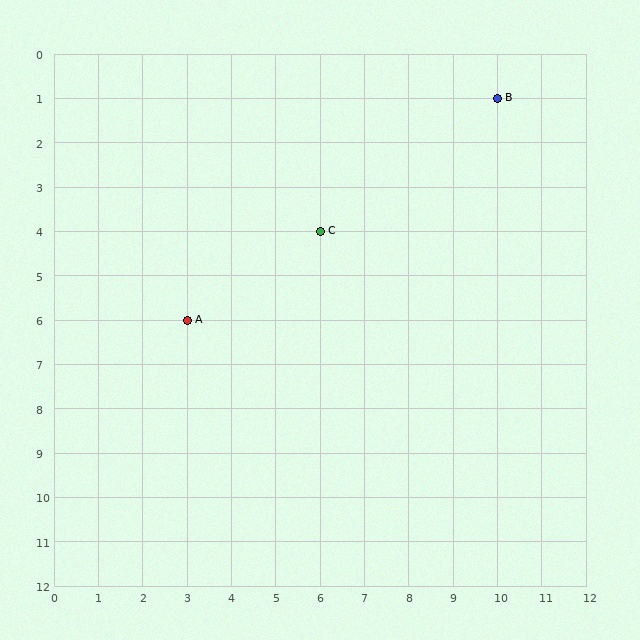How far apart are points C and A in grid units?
Points C and A are 3 columns and 2 rows apart (about 3.6 grid units diagonally).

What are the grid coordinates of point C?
Point C is at grid coordinates (6, 4).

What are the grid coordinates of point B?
Point B is at grid coordinates (10, 1).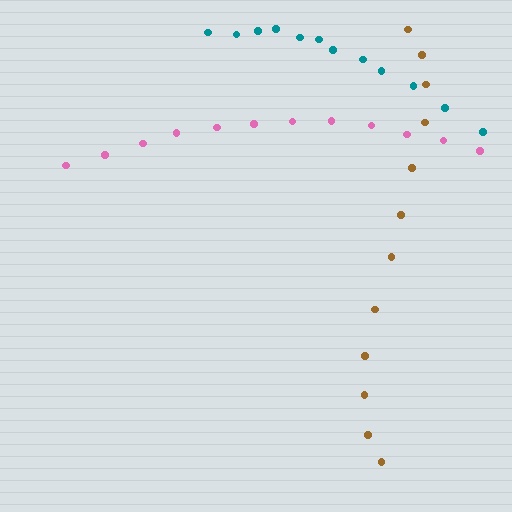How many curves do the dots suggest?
There are 3 distinct paths.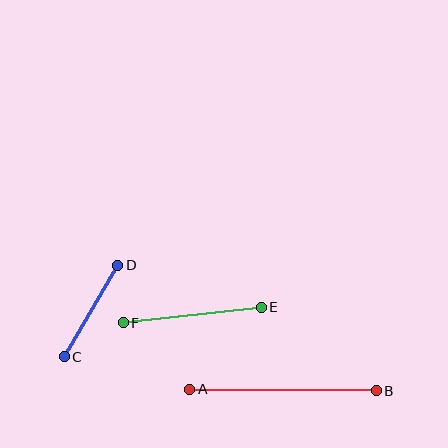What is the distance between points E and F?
The distance is approximately 139 pixels.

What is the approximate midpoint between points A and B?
The midpoint is at approximately (283, 390) pixels.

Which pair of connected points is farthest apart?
Points A and B are farthest apart.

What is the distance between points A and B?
The distance is approximately 187 pixels.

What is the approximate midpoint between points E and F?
The midpoint is at approximately (192, 315) pixels.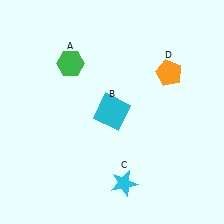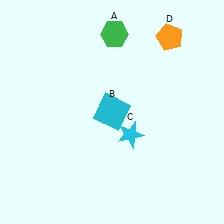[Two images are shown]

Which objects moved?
The objects that moved are: the green hexagon (A), the cyan star (C), the orange pentagon (D).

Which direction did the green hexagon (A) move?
The green hexagon (A) moved right.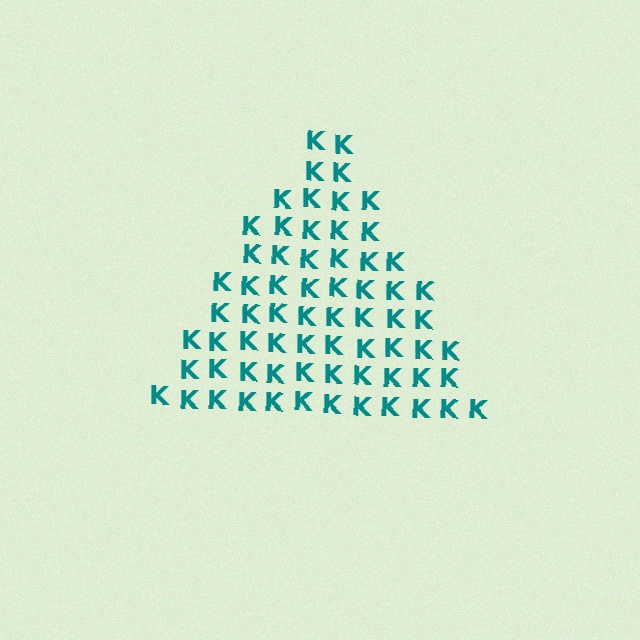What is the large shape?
The large shape is a triangle.